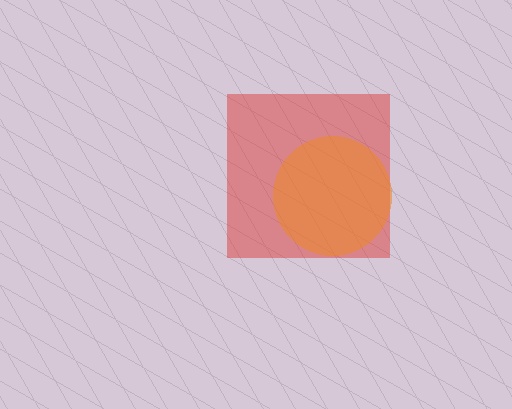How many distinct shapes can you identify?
There are 2 distinct shapes: a red square, an orange circle.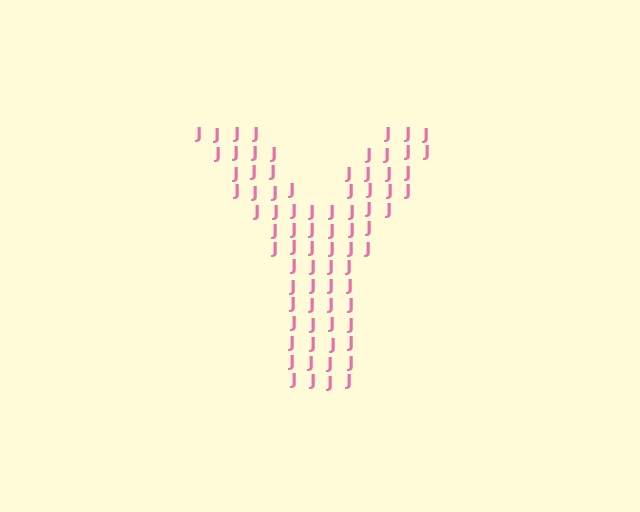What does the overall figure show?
The overall figure shows the letter Y.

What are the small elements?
The small elements are letter J's.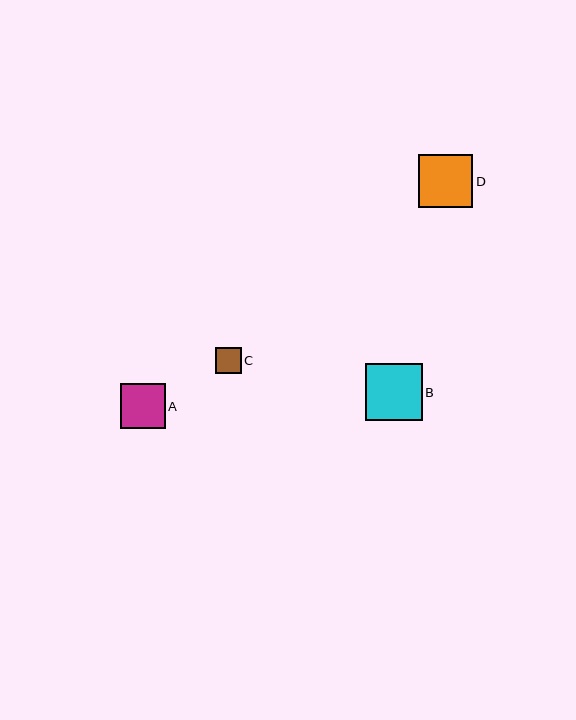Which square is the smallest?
Square C is the smallest with a size of approximately 26 pixels.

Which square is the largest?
Square B is the largest with a size of approximately 57 pixels.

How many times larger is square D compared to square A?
Square D is approximately 1.2 times the size of square A.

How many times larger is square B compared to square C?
Square B is approximately 2.2 times the size of square C.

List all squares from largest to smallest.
From largest to smallest: B, D, A, C.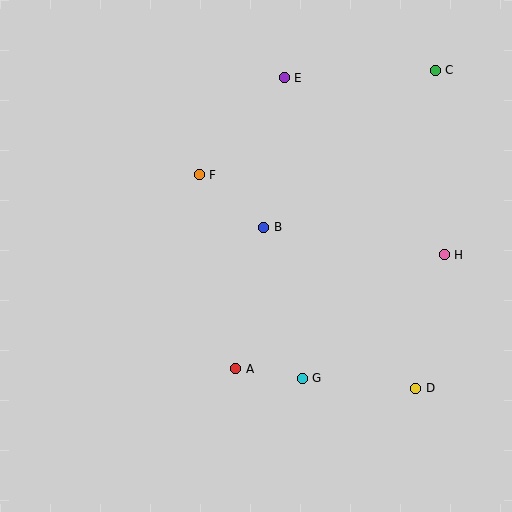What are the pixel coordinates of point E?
Point E is at (284, 78).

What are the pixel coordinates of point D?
Point D is at (416, 388).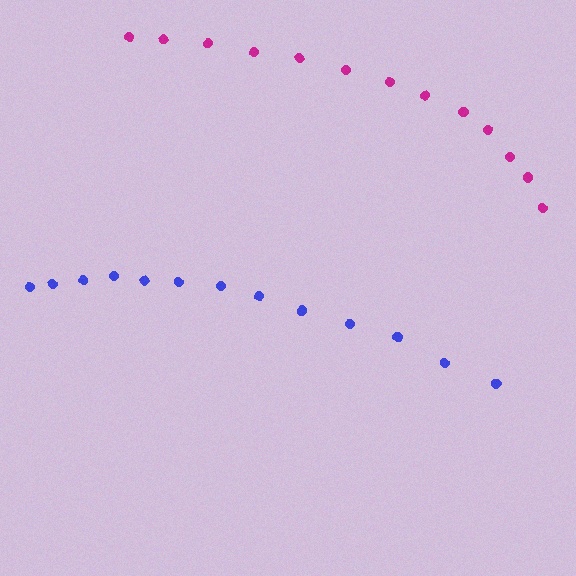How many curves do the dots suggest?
There are 2 distinct paths.